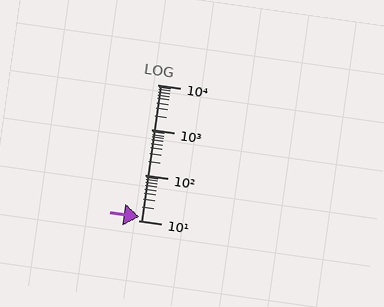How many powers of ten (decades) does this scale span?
The scale spans 3 decades, from 10 to 10000.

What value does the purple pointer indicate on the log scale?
The pointer indicates approximately 12.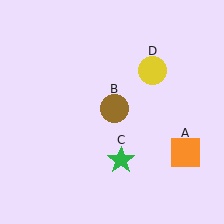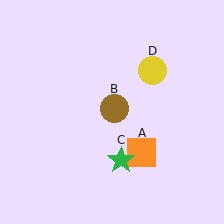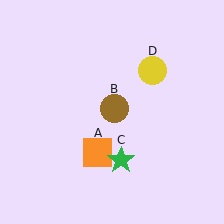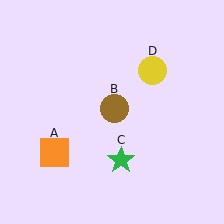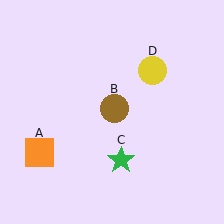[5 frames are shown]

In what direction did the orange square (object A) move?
The orange square (object A) moved left.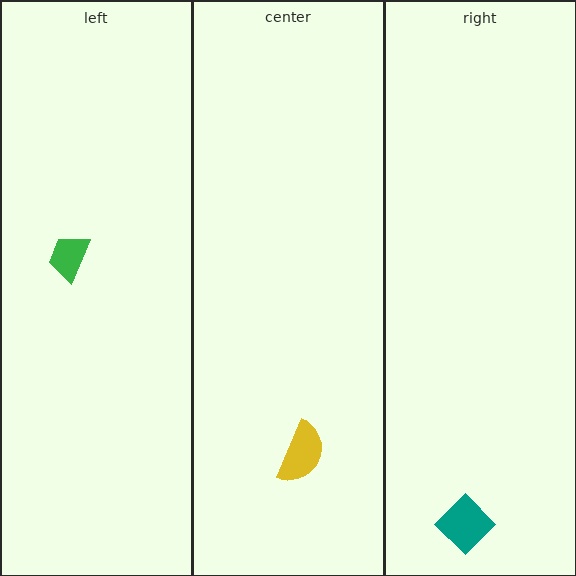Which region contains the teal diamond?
The right region.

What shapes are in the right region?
The teal diamond.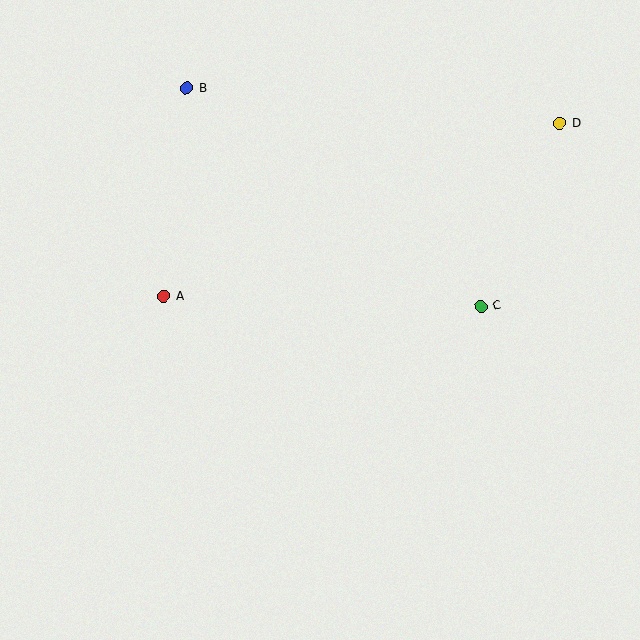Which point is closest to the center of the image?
Point A at (163, 296) is closest to the center.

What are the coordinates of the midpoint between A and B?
The midpoint between A and B is at (175, 192).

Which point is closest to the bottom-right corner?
Point C is closest to the bottom-right corner.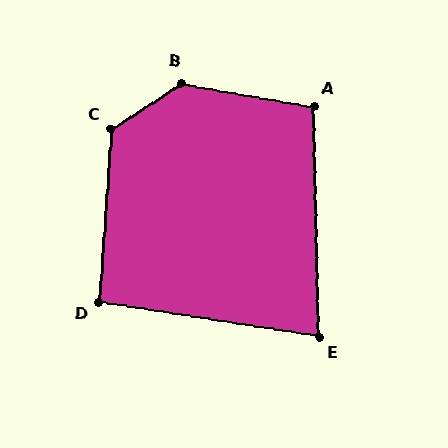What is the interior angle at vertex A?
Approximately 102 degrees (obtuse).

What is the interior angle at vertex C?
Approximately 128 degrees (obtuse).